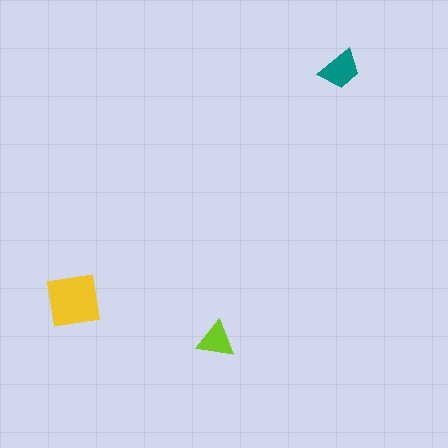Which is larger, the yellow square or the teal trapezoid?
The yellow square.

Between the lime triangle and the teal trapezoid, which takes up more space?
The teal trapezoid.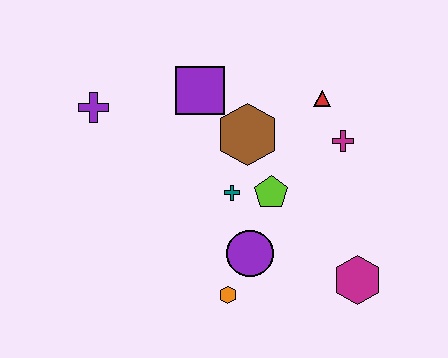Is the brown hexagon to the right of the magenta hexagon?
No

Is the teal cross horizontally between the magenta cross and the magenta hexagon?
No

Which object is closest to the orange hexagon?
The purple circle is closest to the orange hexagon.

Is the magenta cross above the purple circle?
Yes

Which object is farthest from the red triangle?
The purple cross is farthest from the red triangle.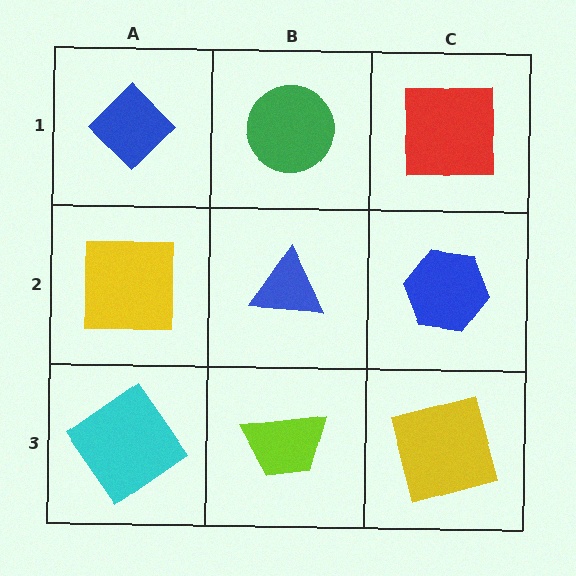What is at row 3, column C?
A yellow square.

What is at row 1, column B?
A green circle.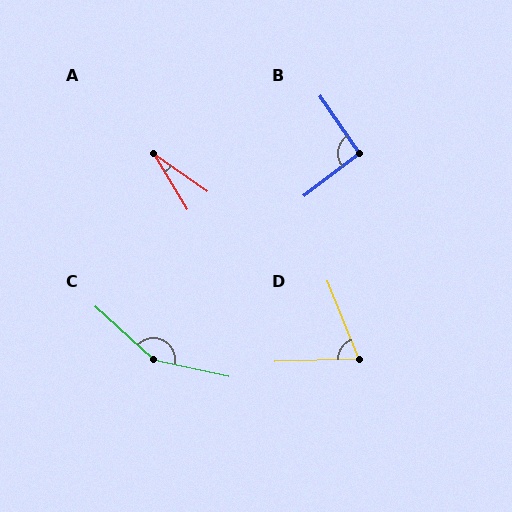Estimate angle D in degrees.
Approximately 70 degrees.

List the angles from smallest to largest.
A (24°), D (70°), B (93°), C (150°).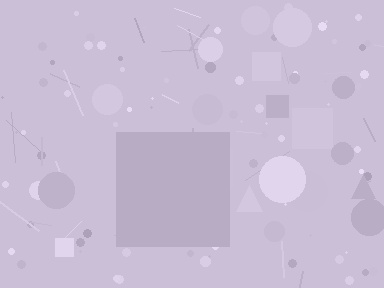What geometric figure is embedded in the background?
A square is embedded in the background.